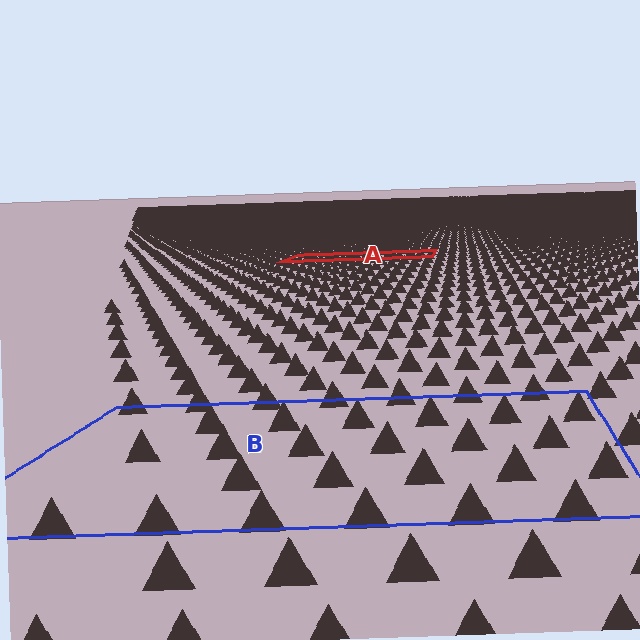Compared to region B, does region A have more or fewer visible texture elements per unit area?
Region A has more texture elements per unit area — they are packed more densely because it is farther away.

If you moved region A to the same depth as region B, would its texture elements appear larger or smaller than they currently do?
They would appear larger. At a closer depth, the same texture elements are projected at a bigger on-screen size.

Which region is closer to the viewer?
Region B is closer. The texture elements there are larger and more spread out.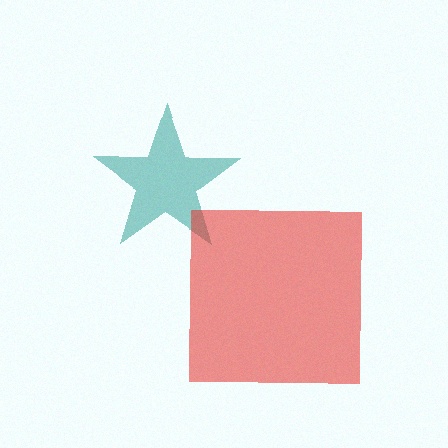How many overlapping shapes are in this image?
There are 2 overlapping shapes in the image.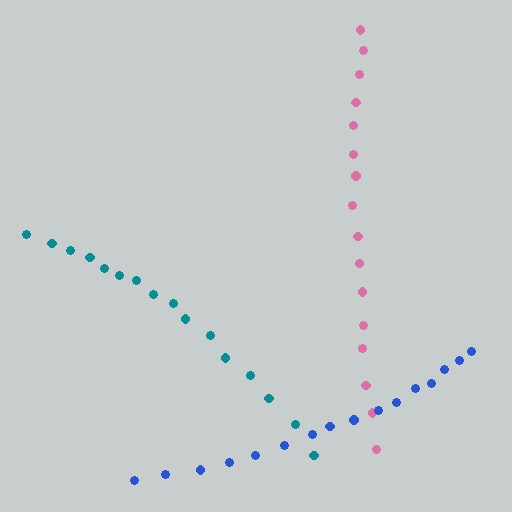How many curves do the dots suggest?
There are 3 distinct paths.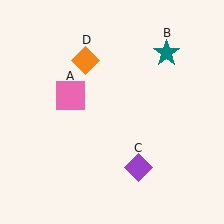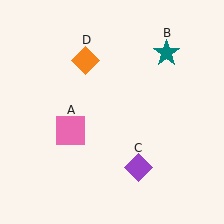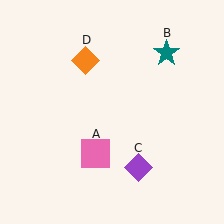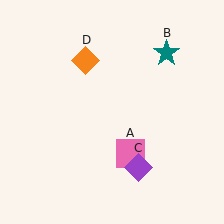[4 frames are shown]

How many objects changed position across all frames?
1 object changed position: pink square (object A).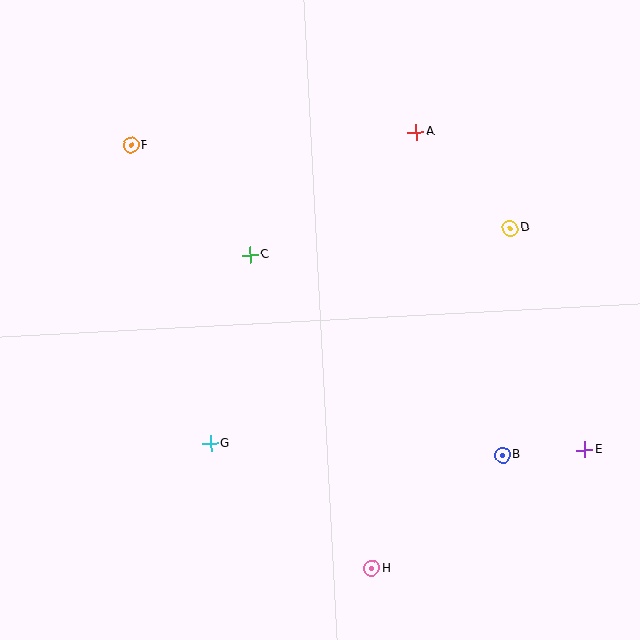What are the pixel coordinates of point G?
Point G is at (211, 444).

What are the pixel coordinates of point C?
Point C is at (250, 255).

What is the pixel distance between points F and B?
The distance between F and B is 484 pixels.